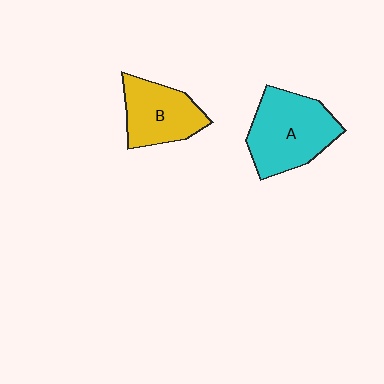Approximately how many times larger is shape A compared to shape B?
Approximately 1.3 times.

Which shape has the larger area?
Shape A (cyan).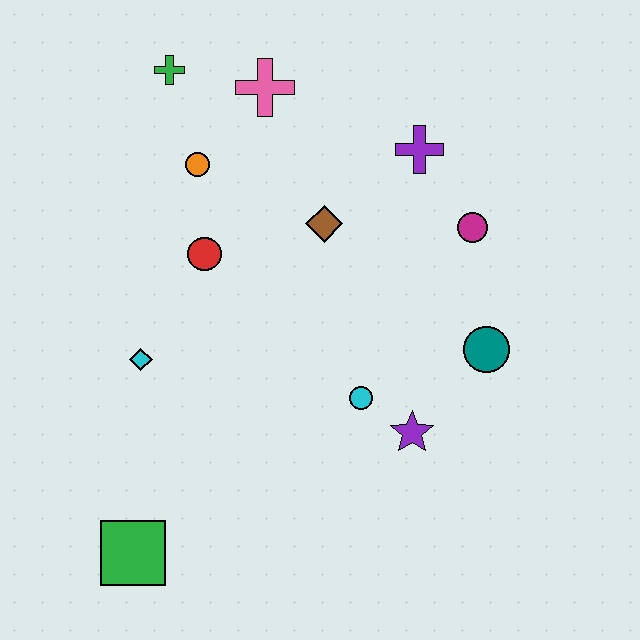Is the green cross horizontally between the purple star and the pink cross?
No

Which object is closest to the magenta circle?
The purple cross is closest to the magenta circle.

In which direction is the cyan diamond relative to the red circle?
The cyan diamond is below the red circle.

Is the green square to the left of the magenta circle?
Yes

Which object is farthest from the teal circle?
The green cross is farthest from the teal circle.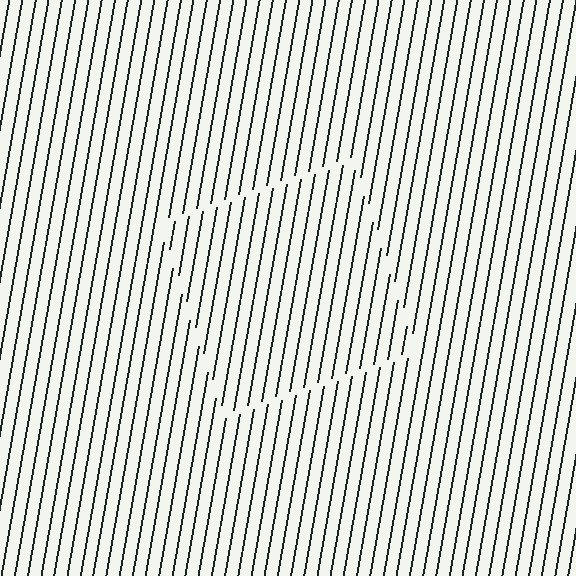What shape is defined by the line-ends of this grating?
An illusory square. The interior of the shape contains the same grating, shifted by half a period — the contour is defined by the phase discontinuity where line-ends from the inner and outer gratings abut.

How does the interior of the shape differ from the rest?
The interior of the shape contains the same grating, shifted by half a period — the contour is defined by the phase discontinuity where line-ends from the inner and outer gratings abut.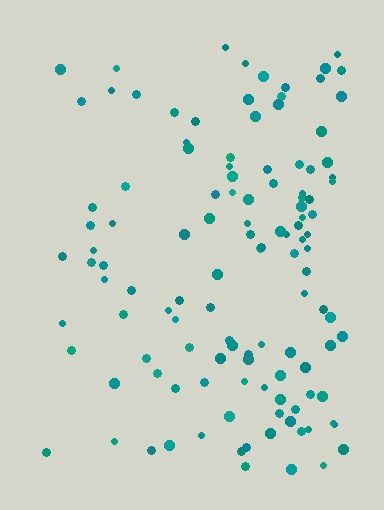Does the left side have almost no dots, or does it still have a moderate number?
Still a moderate number, just noticeably fewer than the right.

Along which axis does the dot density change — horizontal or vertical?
Horizontal.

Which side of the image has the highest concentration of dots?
The right.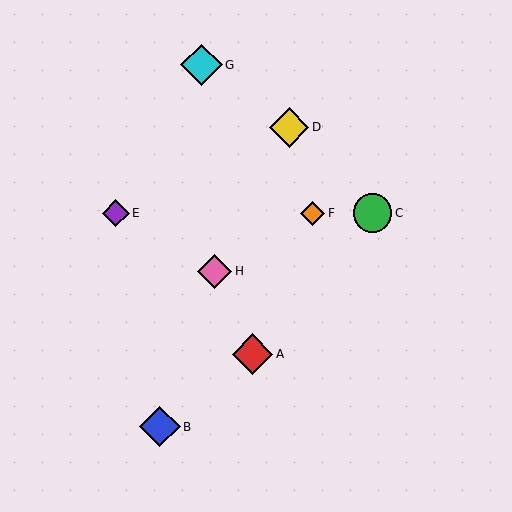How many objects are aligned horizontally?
3 objects (C, E, F) are aligned horizontally.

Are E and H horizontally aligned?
No, E is at y≈213 and H is at y≈271.